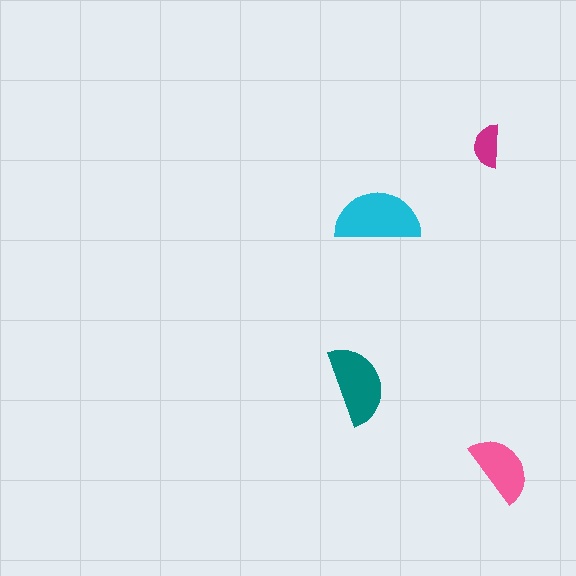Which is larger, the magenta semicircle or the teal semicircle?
The teal one.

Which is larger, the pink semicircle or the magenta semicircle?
The pink one.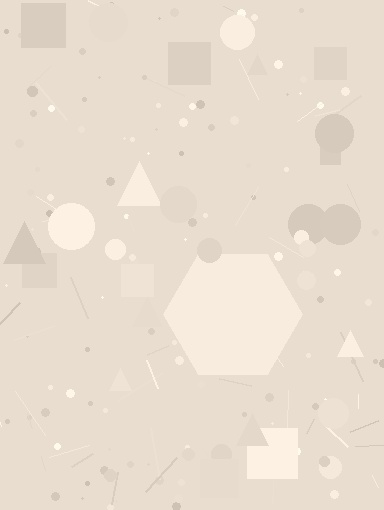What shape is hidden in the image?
A hexagon is hidden in the image.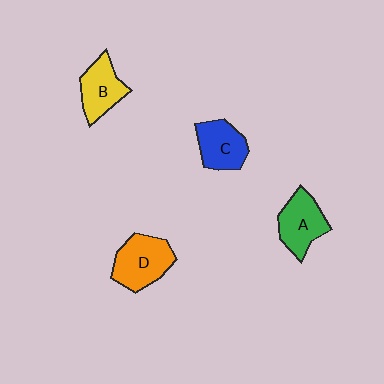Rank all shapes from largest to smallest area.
From largest to smallest: D (orange), A (green), C (blue), B (yellow).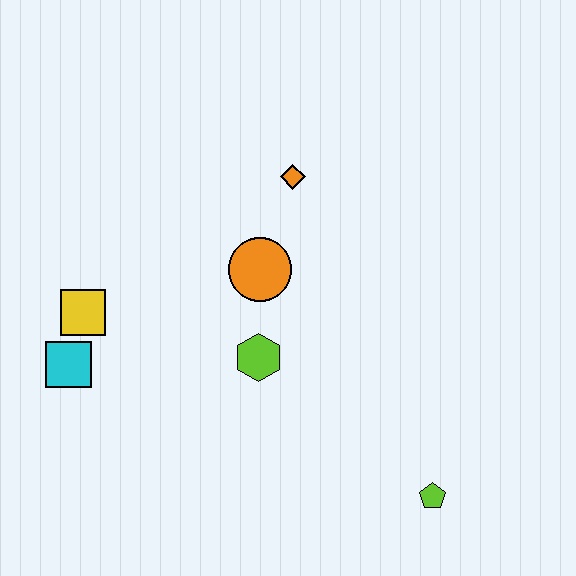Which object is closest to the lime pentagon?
The lime hexagon is closest to the lime pentagon.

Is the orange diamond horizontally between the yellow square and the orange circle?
No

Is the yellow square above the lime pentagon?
Yes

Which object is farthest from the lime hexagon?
The lime pentagon is farthest from the lime hexagon.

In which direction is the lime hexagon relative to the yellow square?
The lime hexagon is to the right of the yellow square.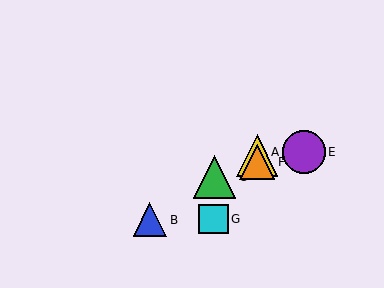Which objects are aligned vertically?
Objects A, D, F are aligned vertically.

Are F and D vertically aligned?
Yes, both are at x≈257.